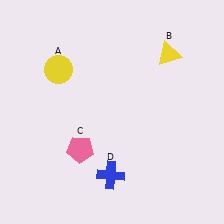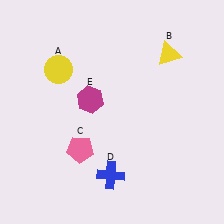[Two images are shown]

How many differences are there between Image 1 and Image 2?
There is 1 difference between the two images.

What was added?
A magenta hexagon (E) was added in Image 2.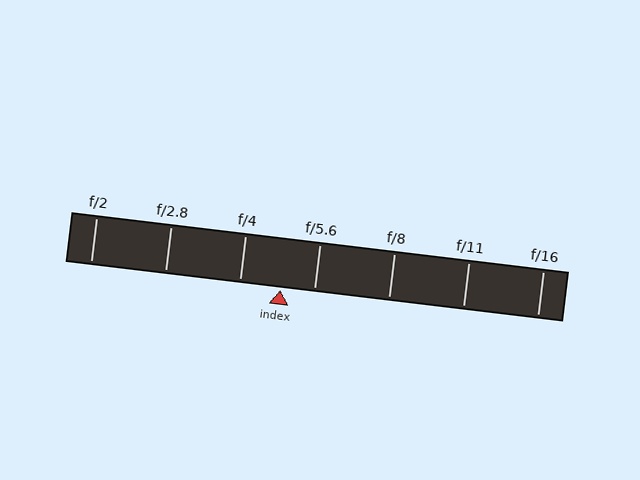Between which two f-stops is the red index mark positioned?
The index mark is between f/4 and f/5.6.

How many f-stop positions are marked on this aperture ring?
There are 7 f-stop positions marked.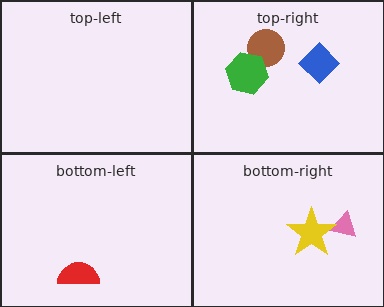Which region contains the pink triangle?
The bottom-right region.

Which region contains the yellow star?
The bottom-right region.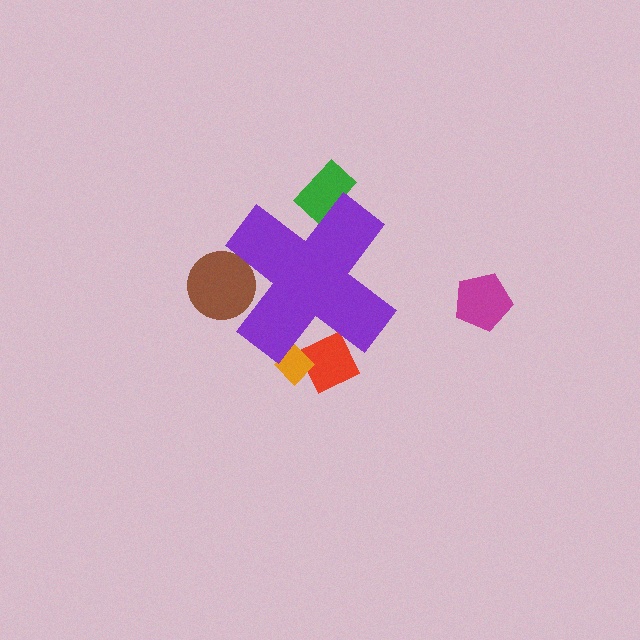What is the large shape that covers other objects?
A purple cross.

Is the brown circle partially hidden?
Yes, the brown circle is partially hidden behind the purple cross.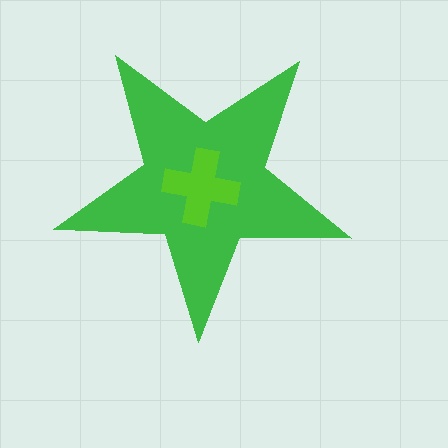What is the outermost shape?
The green star.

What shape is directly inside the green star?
The lime cross.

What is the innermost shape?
The lime cross.